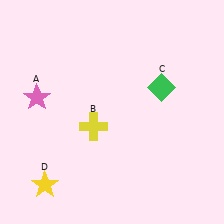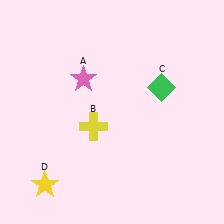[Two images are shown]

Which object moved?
The pink star (A) moved right.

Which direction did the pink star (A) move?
The pink star (A) moved right.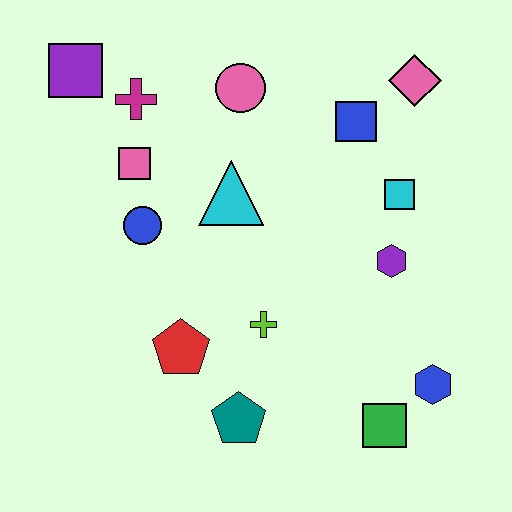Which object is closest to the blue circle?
The pink square is closest to the blue circle.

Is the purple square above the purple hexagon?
Yes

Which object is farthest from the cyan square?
The purple square is farthest from the cyan square.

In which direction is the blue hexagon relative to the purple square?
The blue hexagon is to the right of the purple square.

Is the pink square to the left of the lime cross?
Yes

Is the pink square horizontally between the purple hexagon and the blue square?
No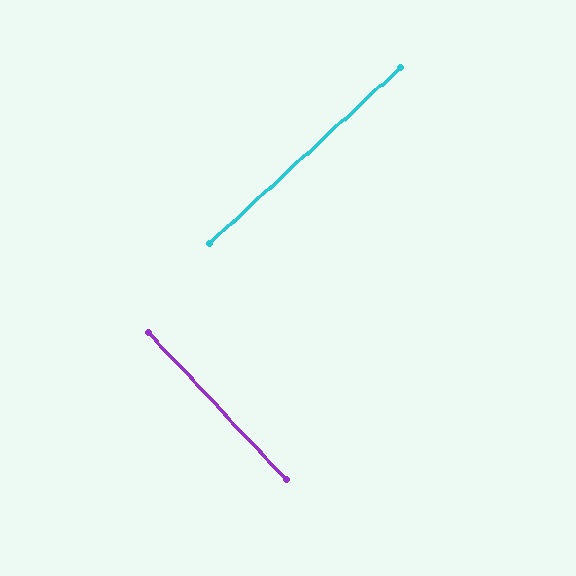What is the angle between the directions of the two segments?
Approximately 89 degrees.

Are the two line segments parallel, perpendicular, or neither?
Perpendicular — they meet at approximately 89°.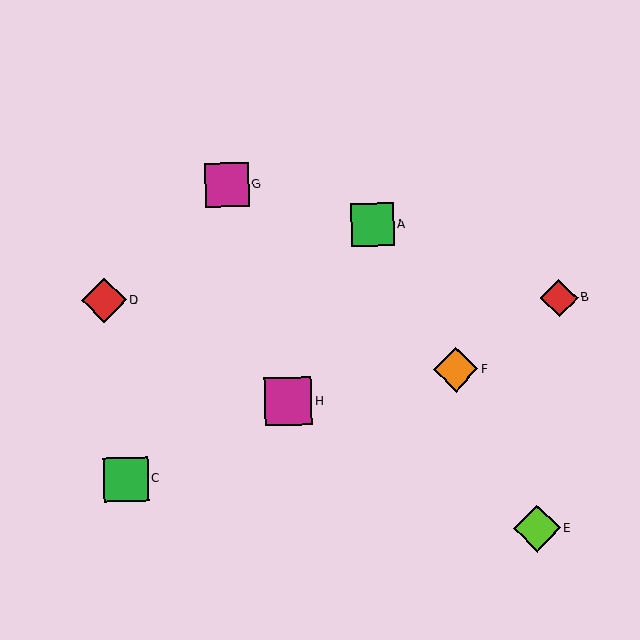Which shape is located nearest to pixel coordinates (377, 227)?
The green square (labeled A) at (373, 225) is nearest to that location.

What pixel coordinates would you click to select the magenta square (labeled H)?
Click at (288, 401) to select the magenta square H.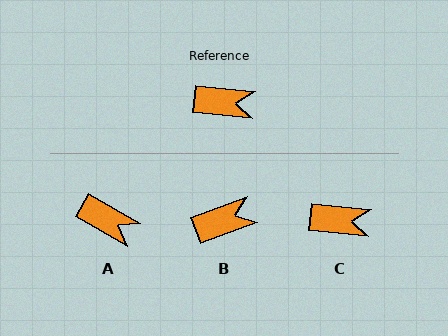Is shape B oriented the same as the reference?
No, it is off by about 26 degrees.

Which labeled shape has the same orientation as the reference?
C.